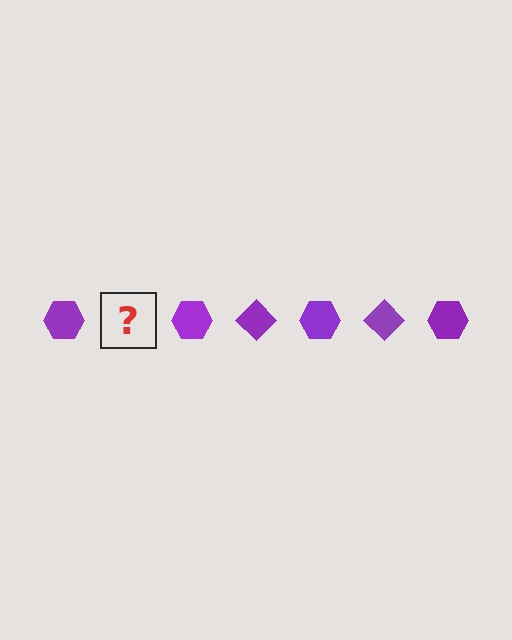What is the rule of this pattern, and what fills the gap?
The rule is that the pattern cycles through hexagon, diamond shapes in purple. The gap should be filled with a purple diamond.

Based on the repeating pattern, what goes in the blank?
The blank should be a purple diamond.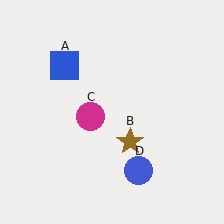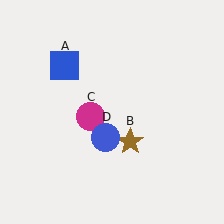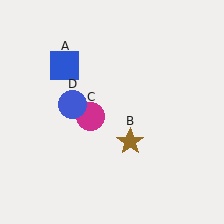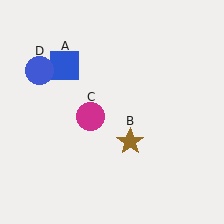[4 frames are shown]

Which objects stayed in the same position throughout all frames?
Blue square (object A) and brown star (object B) and magenta circle (object C) remained stationary.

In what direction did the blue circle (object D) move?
The blue circle (object D) moved up and to the left.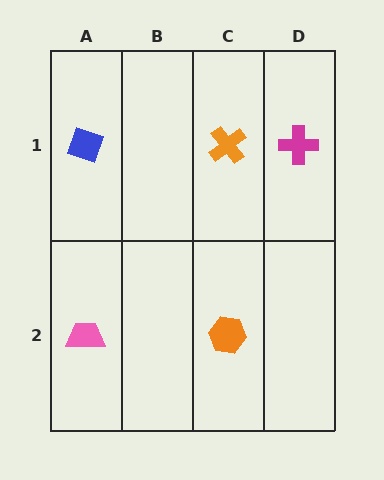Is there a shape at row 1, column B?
No, that cell is empty.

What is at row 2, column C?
An orange hexagon.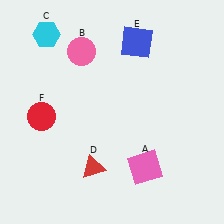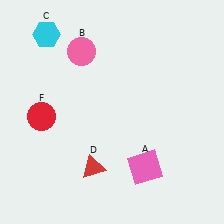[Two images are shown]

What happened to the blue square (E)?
The blue square (E) was removed in Image 2. It was in the top-right area of Image 1.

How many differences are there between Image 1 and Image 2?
There is 1 difference between the two images.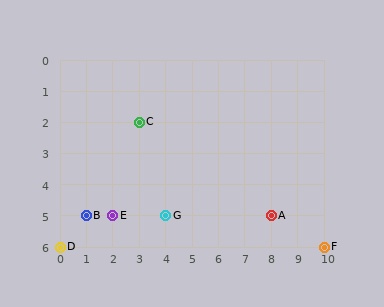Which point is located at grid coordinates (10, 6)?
Point F is at (10, 6).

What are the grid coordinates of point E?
Point E is at grid coordinates (2, 5).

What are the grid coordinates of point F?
Point F is at grid coordinates (10, 6).